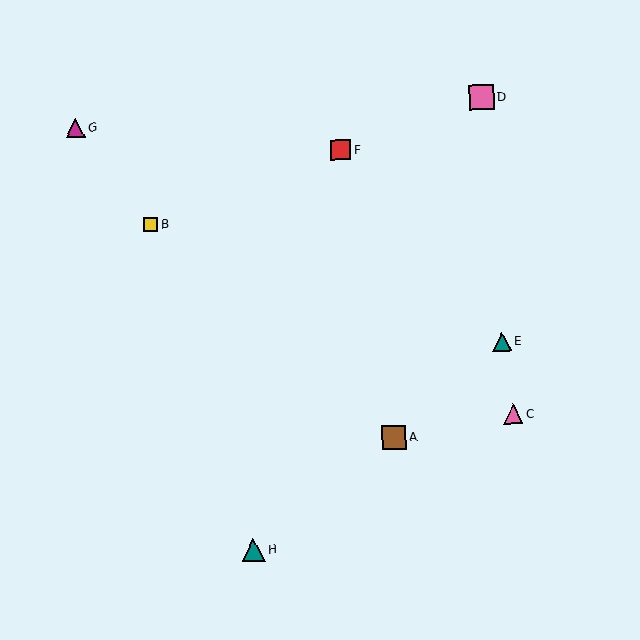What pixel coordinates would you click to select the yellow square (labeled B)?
Click at (151, 225) to select the yellow square B.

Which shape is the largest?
The pink square (labeled D) is the largest.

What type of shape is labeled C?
Shape C is a pink triangle.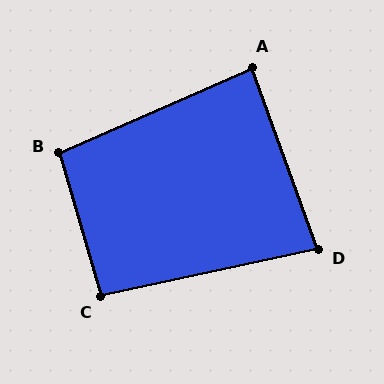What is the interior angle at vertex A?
Approximately 86 degrees (approximately right).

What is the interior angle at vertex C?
Approximately 94 degrees (approximately right).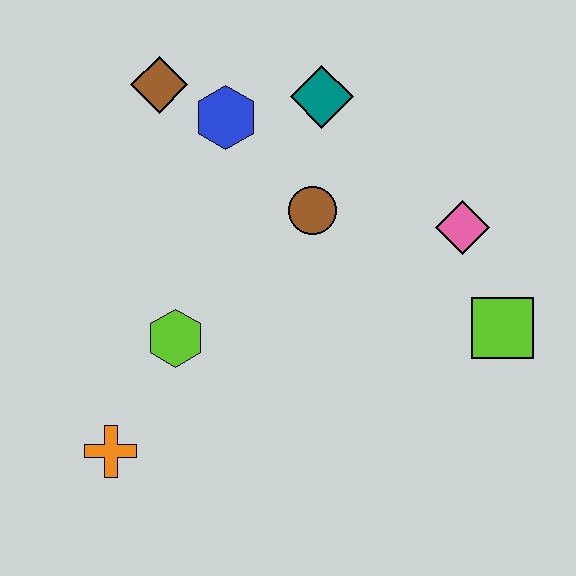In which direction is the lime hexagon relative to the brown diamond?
The lime hexagon is below the brown diamond.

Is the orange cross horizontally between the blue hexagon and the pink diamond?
No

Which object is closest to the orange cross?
The lime hexagon is closest to the orange cross.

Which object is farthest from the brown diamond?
The lime square is farthest from the brown diamond.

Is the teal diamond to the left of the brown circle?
No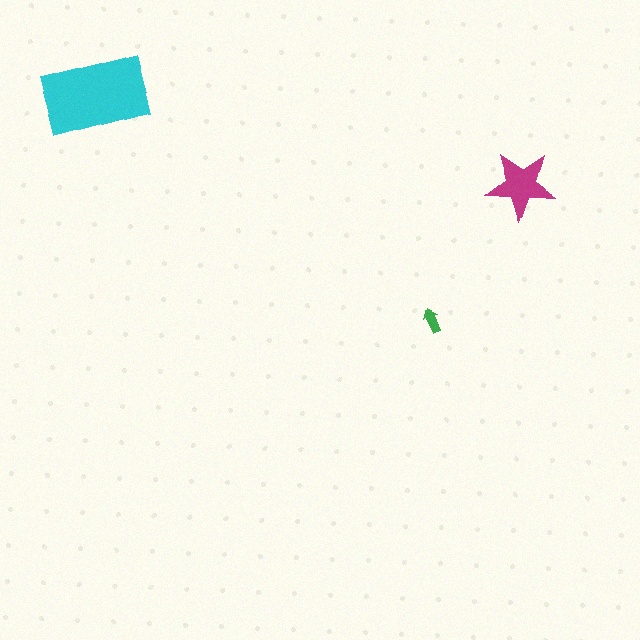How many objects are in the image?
There are 3 objects in the image.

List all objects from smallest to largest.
The green arrow, the magenta star, the cyan rectangle.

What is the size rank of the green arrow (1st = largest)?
3rd.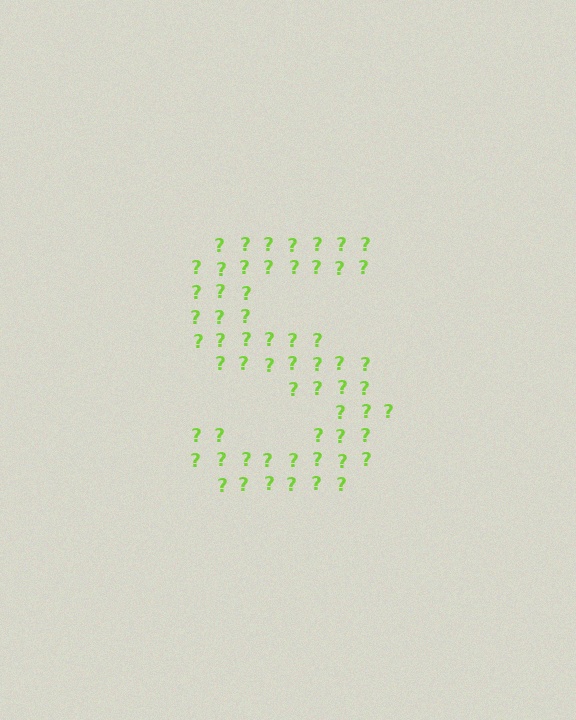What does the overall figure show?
The overall figure shows the letter S.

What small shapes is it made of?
It is made of small question marks.